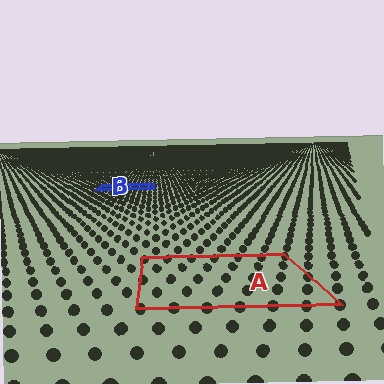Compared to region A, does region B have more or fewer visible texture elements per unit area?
Region B has more texture elements per unit area — they are packed more densely because it is farther away.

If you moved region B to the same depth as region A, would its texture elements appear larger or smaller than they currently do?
They would appear larger. At a closer depth, the same texture elements are projected at a bigger on-screen size.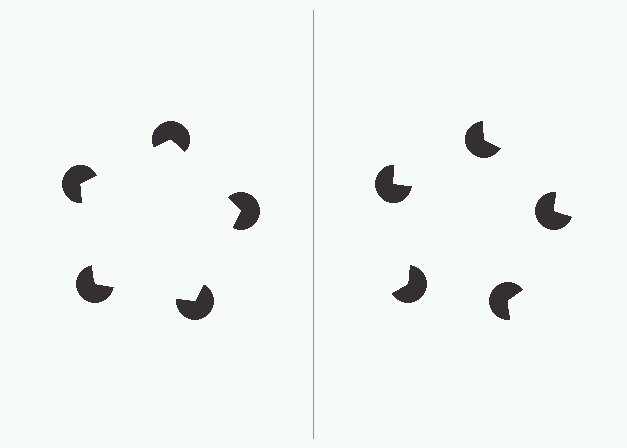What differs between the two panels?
The pac-man discs are positioned identically on both sides; only the wedge orientations differ. On the left they align to a pentagon; on the right they are misaligned.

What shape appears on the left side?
An illusory pentagon.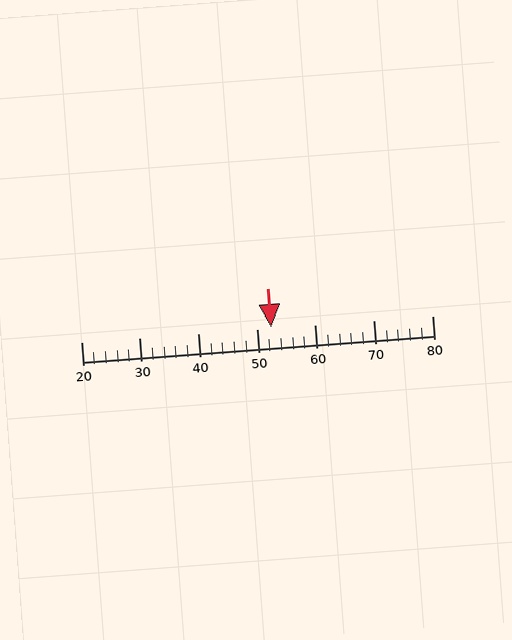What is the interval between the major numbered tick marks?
The major tick marks are spaced 10 units apart.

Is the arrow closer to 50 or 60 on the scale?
The arrow is closer to 50.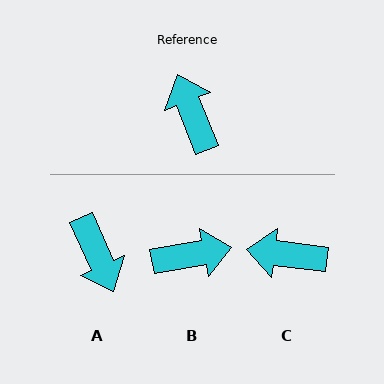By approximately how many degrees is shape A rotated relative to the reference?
Approximately 178 degrees clockwise.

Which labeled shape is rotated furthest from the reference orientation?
A, about 178 degrees away.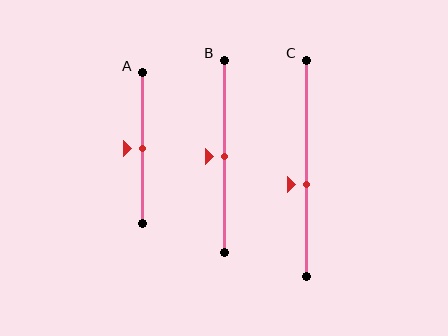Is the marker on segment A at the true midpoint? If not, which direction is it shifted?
Yes, the marker on segment A is at the true midpoint.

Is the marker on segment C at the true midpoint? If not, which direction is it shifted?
No, the marker on segment C is shifted downward by about 8% of the segment length.